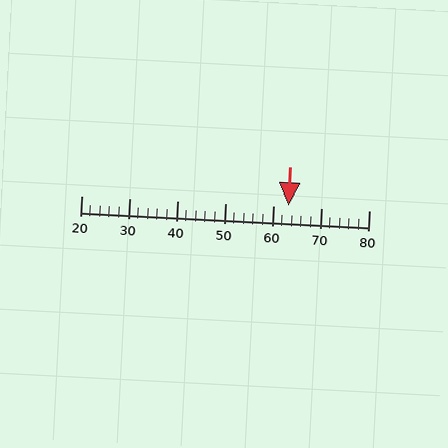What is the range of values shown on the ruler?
The ruler shows values from 20 to 80.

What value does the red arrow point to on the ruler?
The red arrow points to approximately 63.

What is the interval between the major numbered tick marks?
The major tick marks are spaced 10 units apart.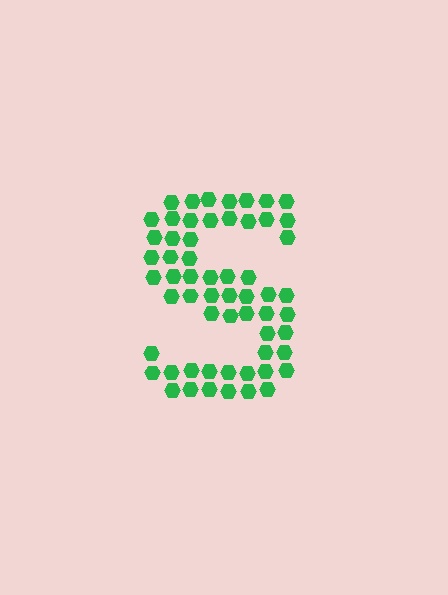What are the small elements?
The small elements are hexagons.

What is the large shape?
The large shape is the letter S.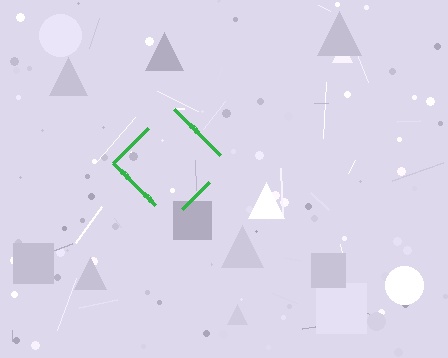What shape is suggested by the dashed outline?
The dashed outline suggests a diamond.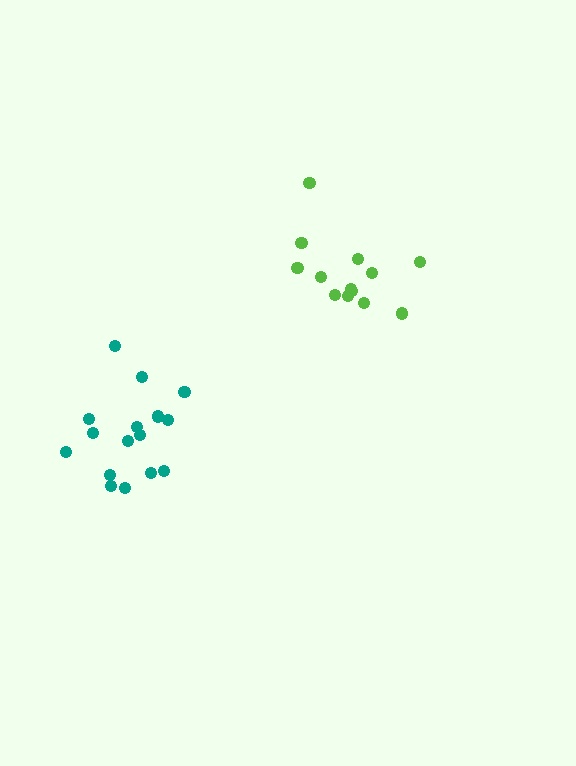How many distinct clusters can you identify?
There are 2 distinct clusters.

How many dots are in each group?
Group 1: 13 dots, Group 2: 16 dots (29 total).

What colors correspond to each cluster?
The clusters are colored: lime, teal.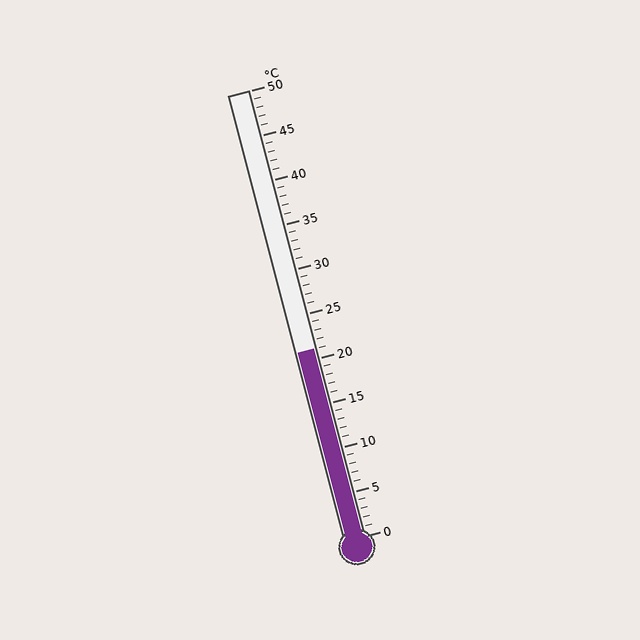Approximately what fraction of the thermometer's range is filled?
The thermometer is filled to approximately 40% of its range.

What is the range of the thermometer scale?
The thermometer scale ranges from 0°C to 50°C.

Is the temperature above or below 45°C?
The temperature is below 45°C.